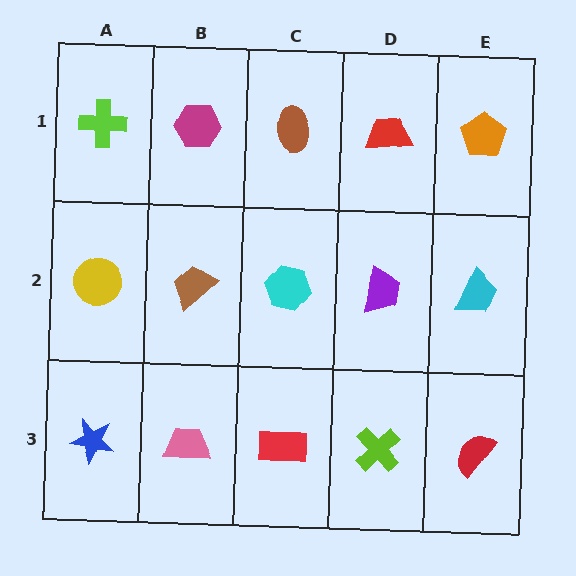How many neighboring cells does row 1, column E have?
2.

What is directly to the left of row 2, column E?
A purple trapezoid.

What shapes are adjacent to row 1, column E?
A cyan trapezoid (row 2, column E), a red trapezoid (row 1, column D).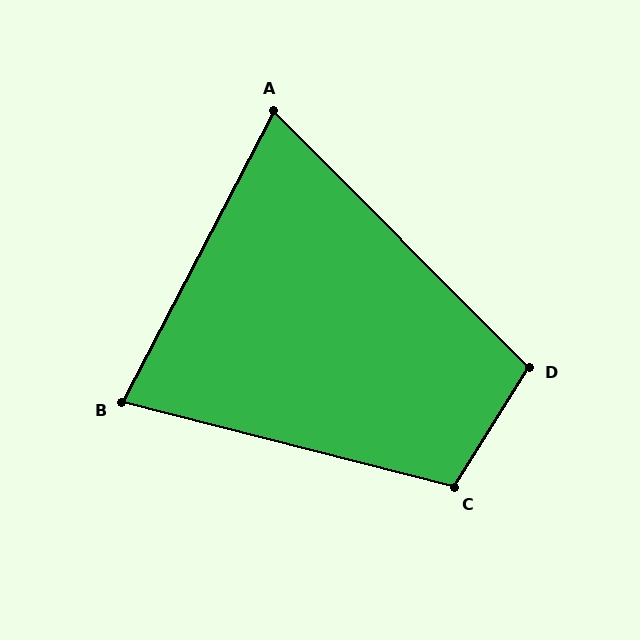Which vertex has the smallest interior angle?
A, at approximately 72 degrees.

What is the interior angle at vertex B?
Approximately 77 degrees (acute).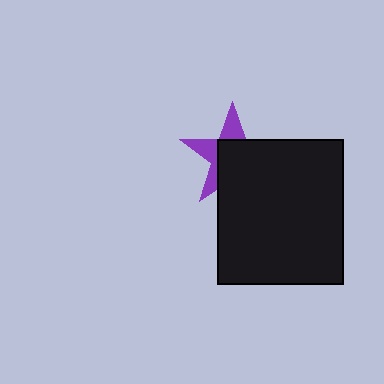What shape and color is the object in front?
The object in front is a black rectangle.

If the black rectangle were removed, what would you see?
You would see the complete purple star.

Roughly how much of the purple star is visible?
A small part of it is visible (roughly 39%).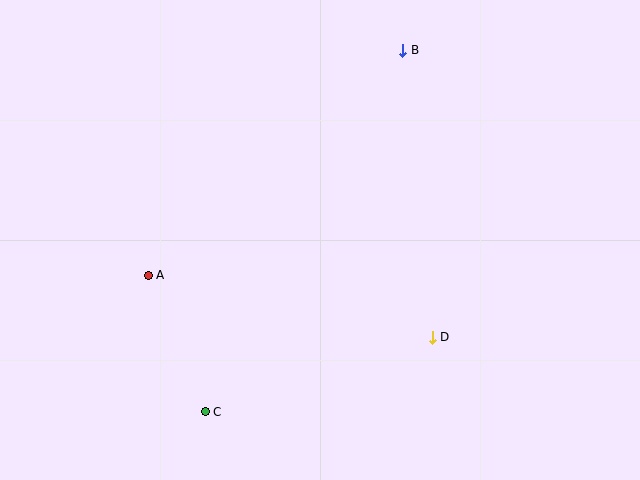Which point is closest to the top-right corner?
Point B is closest to the top-right corner.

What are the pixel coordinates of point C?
Point C is at (205, 412).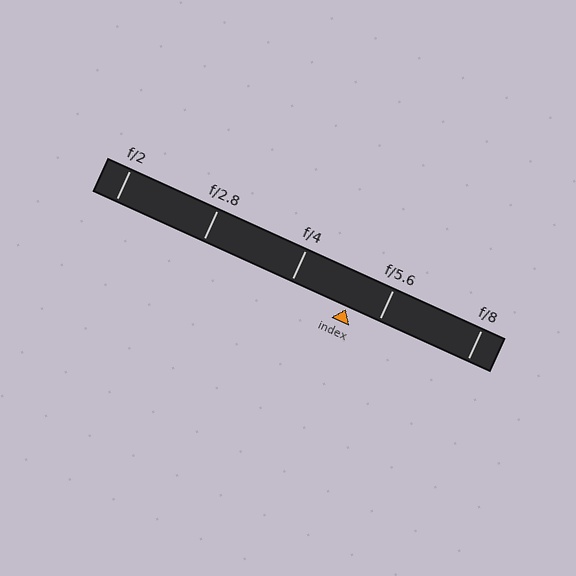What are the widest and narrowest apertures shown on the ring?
The widest aperture shown is f/2 and the narrowest is f/8.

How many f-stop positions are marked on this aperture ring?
There are 5 f-stop positions marked.